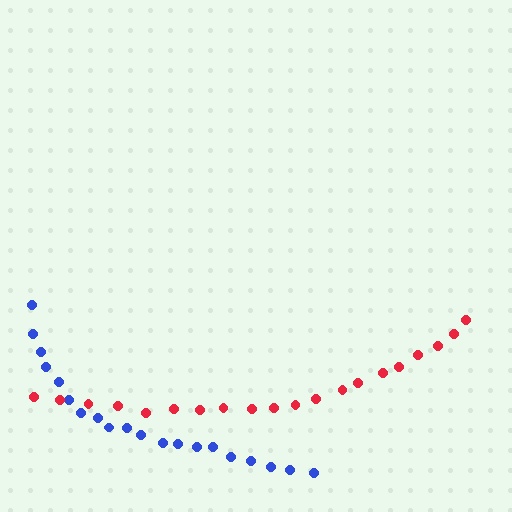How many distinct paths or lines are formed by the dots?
There are 2 distinct paths.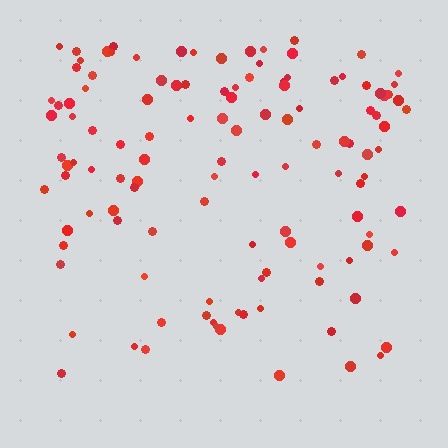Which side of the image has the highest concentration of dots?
The top.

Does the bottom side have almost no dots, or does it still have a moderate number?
Still a moderate number, just noticeably fewer than the top.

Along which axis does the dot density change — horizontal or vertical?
Vertical.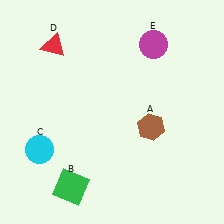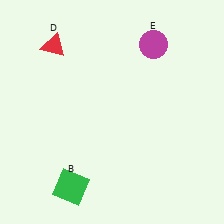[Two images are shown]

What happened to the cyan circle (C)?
The cyan circle (C) was removed in Image 2. It was in the bottom-left area of Image 1.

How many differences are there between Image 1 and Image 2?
There are 2 differences between the two images.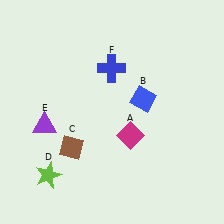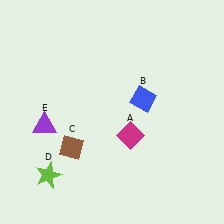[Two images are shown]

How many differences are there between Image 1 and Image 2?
There is 1 difference between the two images.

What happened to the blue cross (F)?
The blue cross (F) was removed in Image 2. It was in the top-left area of Image 1.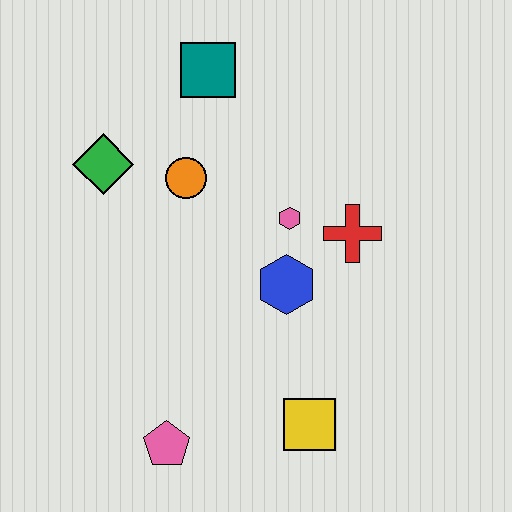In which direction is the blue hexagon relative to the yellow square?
The blue hexagon is above the yellow square.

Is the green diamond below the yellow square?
No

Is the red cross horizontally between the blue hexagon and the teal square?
No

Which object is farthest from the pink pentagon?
The teal square is farthest from the pink pentagon.